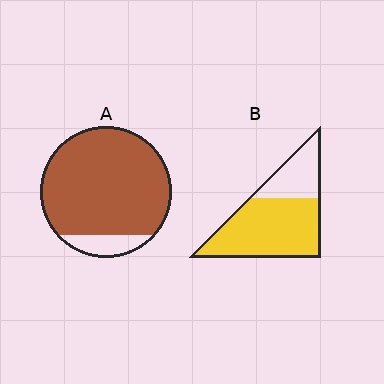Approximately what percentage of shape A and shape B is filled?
A is approximately 90% and B is approximately 70%.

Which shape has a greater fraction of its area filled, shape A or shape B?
Shape A.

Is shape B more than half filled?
Yes.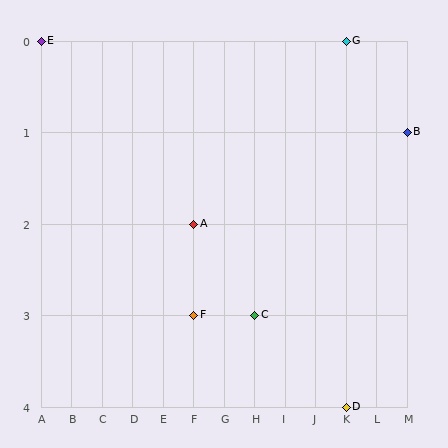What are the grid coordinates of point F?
Point F is at grid coordinates (F, 3).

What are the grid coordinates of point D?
Point D is at grid coordinates (K, 4).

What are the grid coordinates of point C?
Point C is at grid coordinates (H, 3).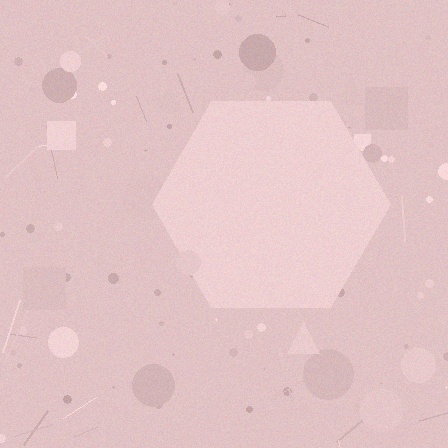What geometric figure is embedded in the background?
A hexagon is embedded in the background.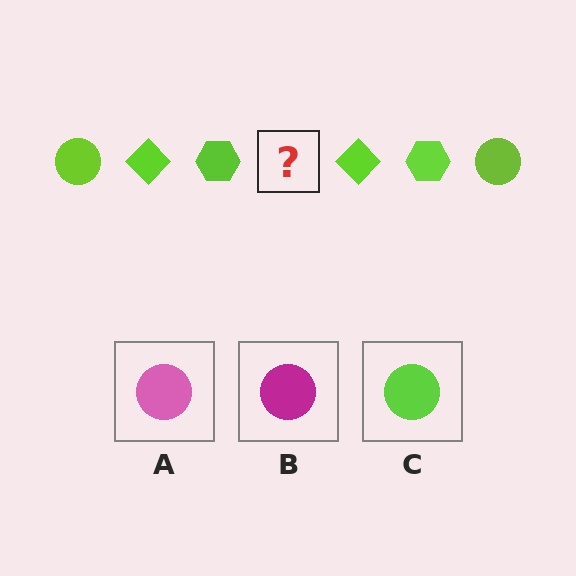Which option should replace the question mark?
Option C.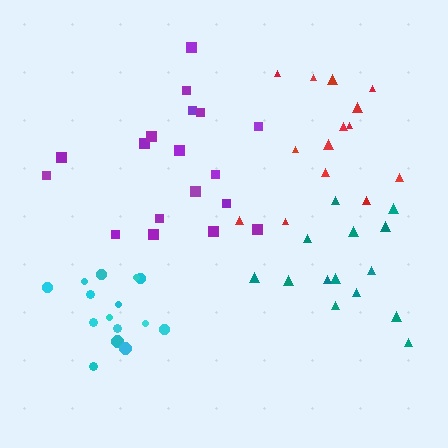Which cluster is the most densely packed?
Cyan.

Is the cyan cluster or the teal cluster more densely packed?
Cyan.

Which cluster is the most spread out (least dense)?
Red.